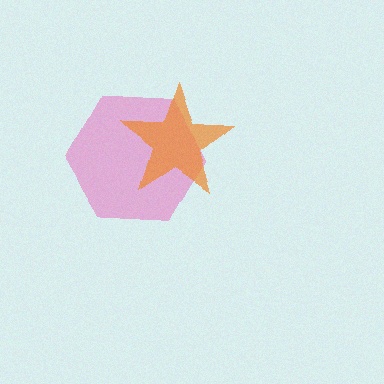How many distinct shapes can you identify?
There are 2 distinct shapes: a pink hexagon, an orange star.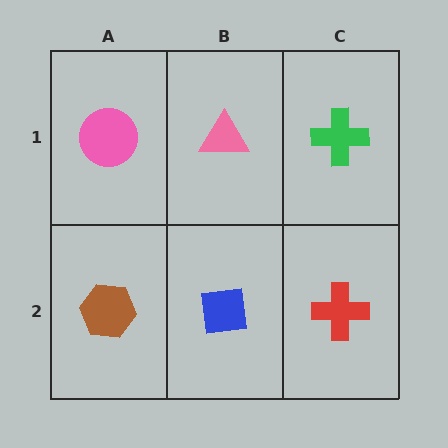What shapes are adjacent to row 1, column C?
A red cross (row 2, column C), a pink triangle (row 1, column B).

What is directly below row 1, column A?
A brown hexagon.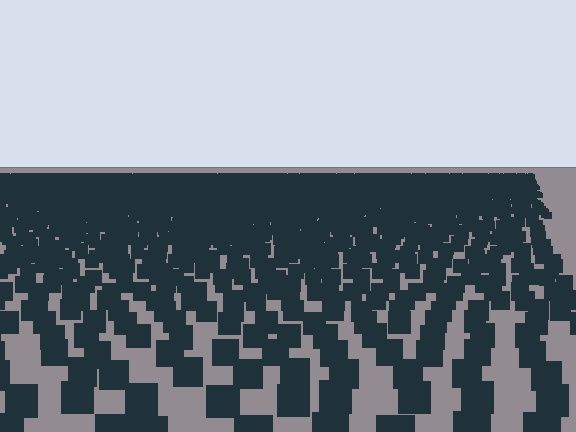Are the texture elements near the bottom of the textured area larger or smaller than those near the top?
Larger. Near the bottom, elements are closer to the viewer and appear at a bigger on-screen size.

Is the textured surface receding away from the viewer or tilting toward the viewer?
The surface is receding away from the viewer. Texture elements get smaller and denser toward the top.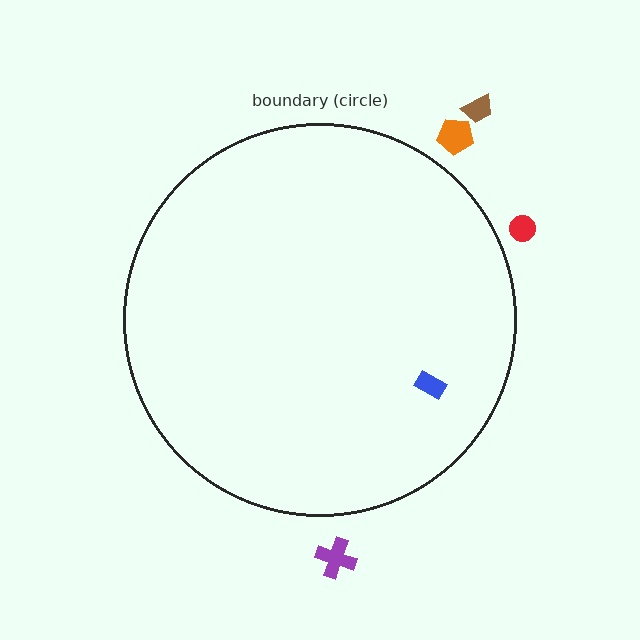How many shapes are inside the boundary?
1 inside, 4 outside.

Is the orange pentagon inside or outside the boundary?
Outside.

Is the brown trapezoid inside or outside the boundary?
Outside.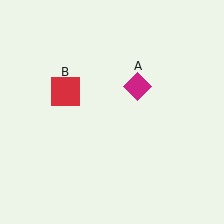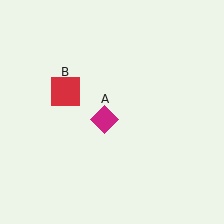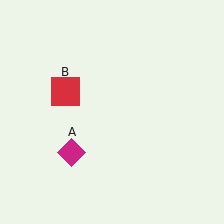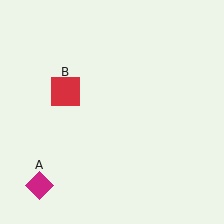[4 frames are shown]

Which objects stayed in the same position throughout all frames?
Red square (object B) remained stationary.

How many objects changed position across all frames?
1 object changed position: magenta diamond (object A).